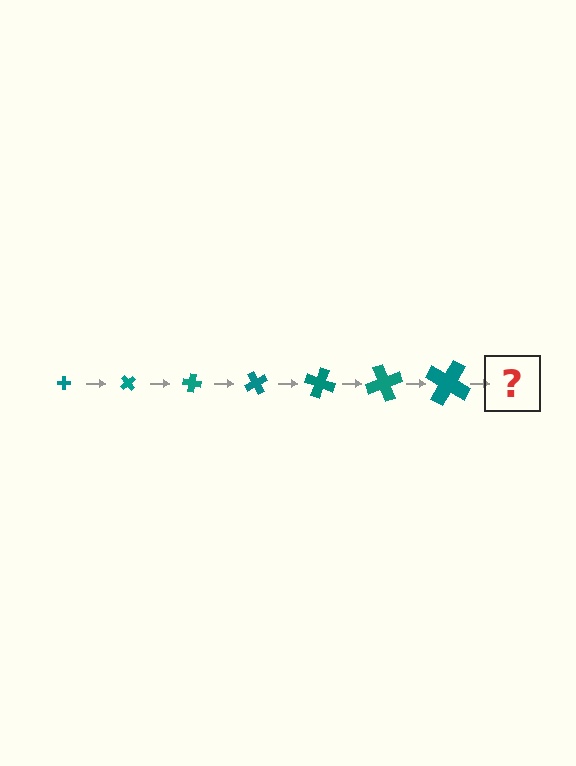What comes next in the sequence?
The next element should be a cross, larger than the previous one and rotated 350 degrees from the start.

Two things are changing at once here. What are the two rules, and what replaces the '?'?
The two rules are that the cross grows larger each step and it rotates 50 degrees each step. The '?' should be a cross, larger than the previous one and rotated 350 degrees from the start.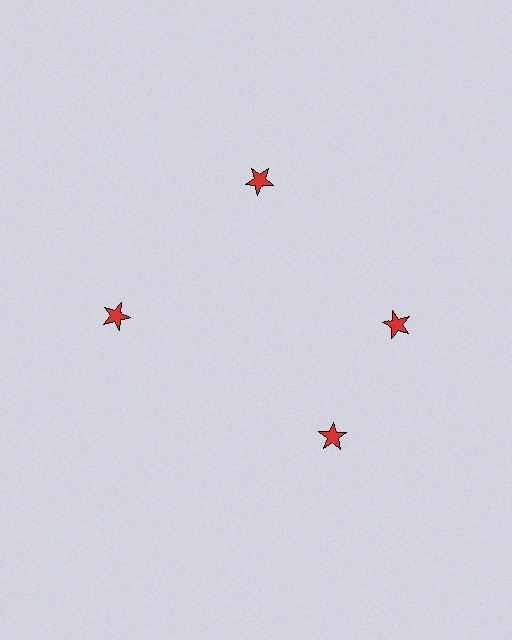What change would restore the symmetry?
The symmetry would be restored by rotating it back into even spacing with its neighbors so that all 4 stars sit at equal angles and equal distance from the center.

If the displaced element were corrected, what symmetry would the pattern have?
It would have 4-fold rotational symmetry — the pattern would map onto itself every 90 degrees.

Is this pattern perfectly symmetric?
No. The 4 red stars are arranged in a ring, but one element near the 6 o'clock position is rotated out of alignment along the ring, breaking the 4-fold rotational symmetry.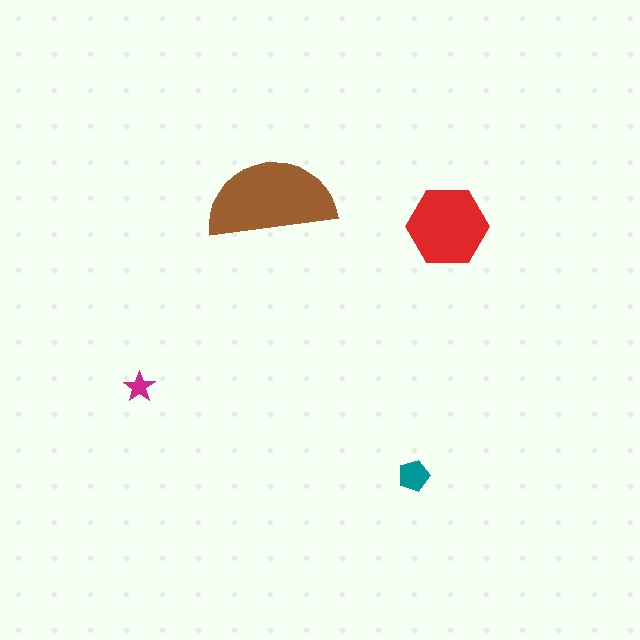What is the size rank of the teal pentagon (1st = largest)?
3rd.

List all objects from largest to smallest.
The brown semicircle, the red hexagon, the teal pentagon, the magenta star.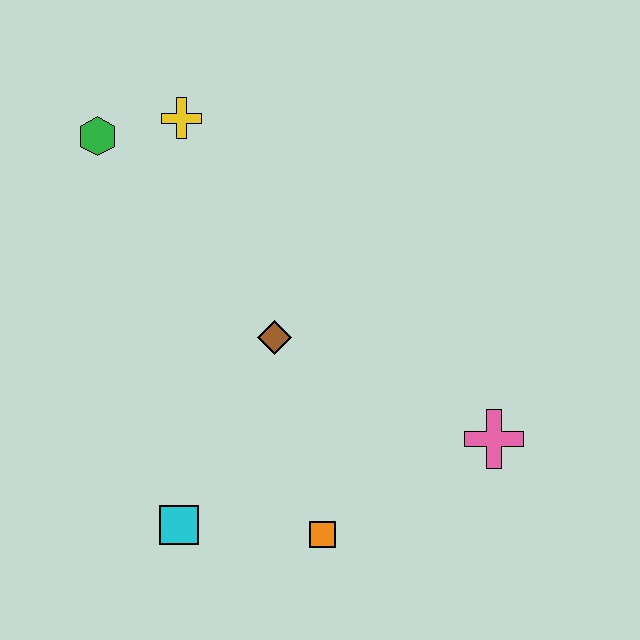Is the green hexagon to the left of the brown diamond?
Yes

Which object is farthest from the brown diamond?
The green hexagon is farthest from the brown diamond.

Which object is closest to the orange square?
The cyan square is closest to the orange square.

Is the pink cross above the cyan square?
Yes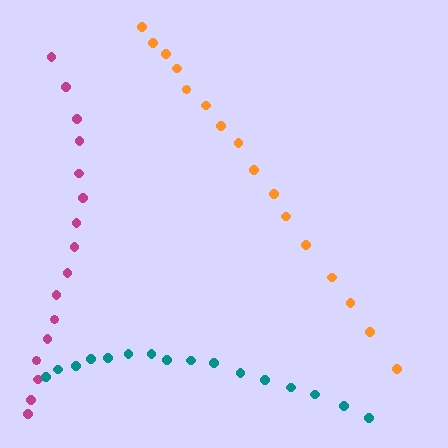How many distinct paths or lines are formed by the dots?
There are 3 distinct paths.